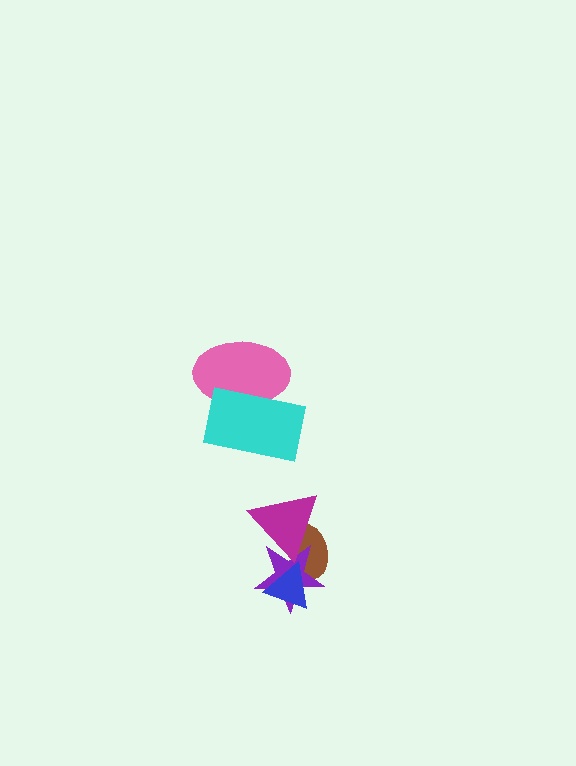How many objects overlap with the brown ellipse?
3 objects overlap with the brown ellipse.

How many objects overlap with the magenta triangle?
2 objects overlap with the magenta triangle.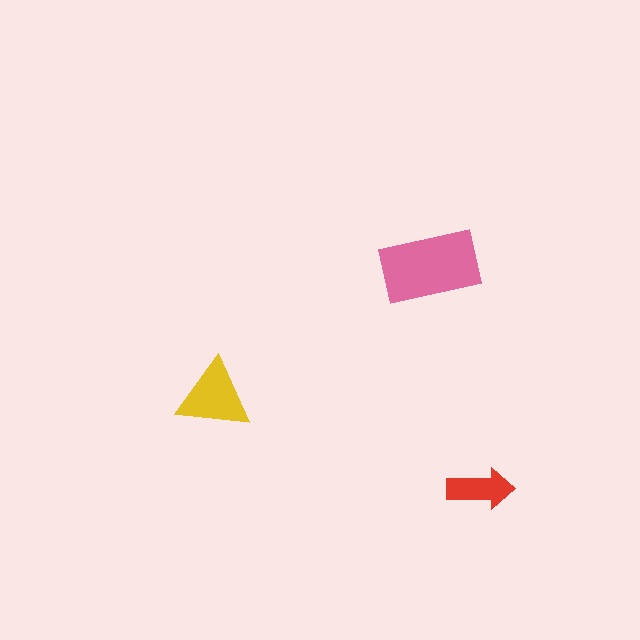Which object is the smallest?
The red arrow.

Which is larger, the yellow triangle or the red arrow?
The yellow triangle.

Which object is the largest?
The pink rectangle.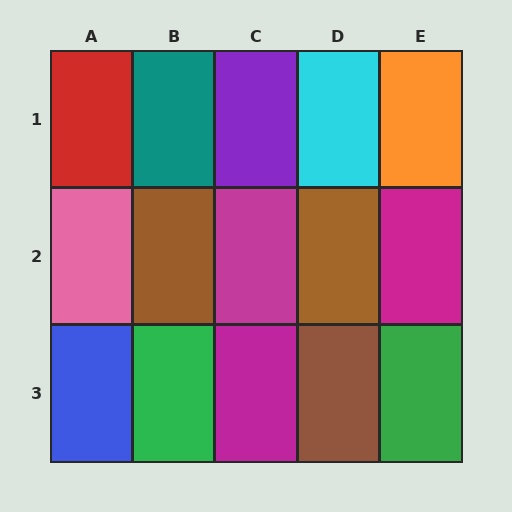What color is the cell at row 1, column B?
Teal.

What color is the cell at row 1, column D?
Cyan.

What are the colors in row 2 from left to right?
Pink, brown, magenta, brown, magenta.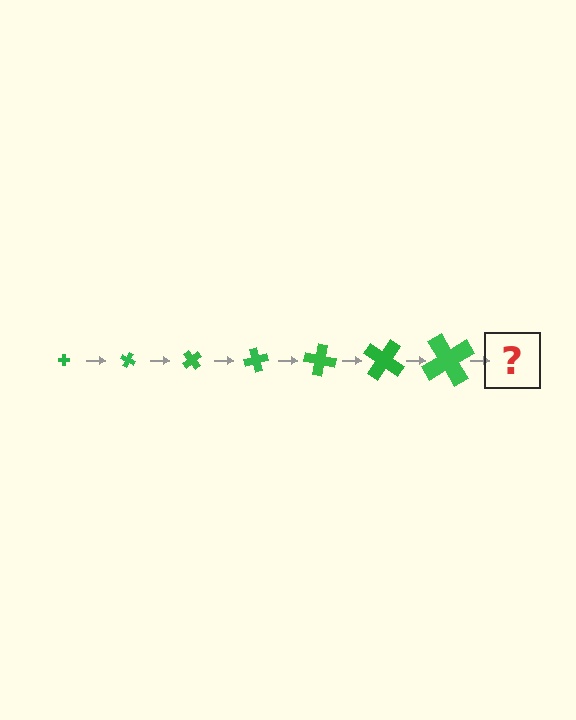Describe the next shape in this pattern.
It should be a cross, larger than the previous one and rotated 175 degrees from the start.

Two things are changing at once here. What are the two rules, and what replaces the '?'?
The two rules are that the cross grows larger each step and it rotates 25 degrees each step. The '?' should be a cross, larger than the previous one and rotated 175 degrees from the start.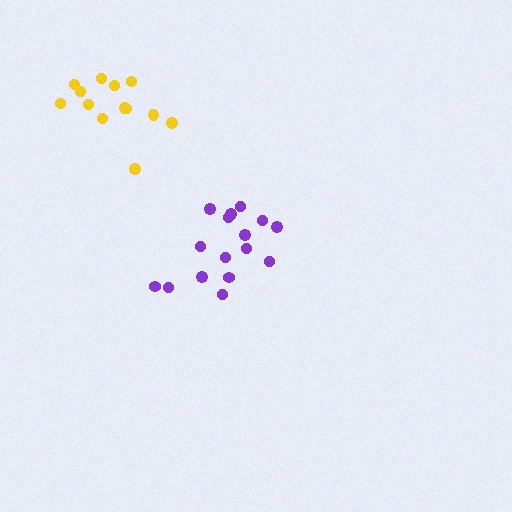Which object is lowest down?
The purple cluster is bottommost.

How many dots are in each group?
Group 1: 16 dots, Group 2: 13 dots (29 total).